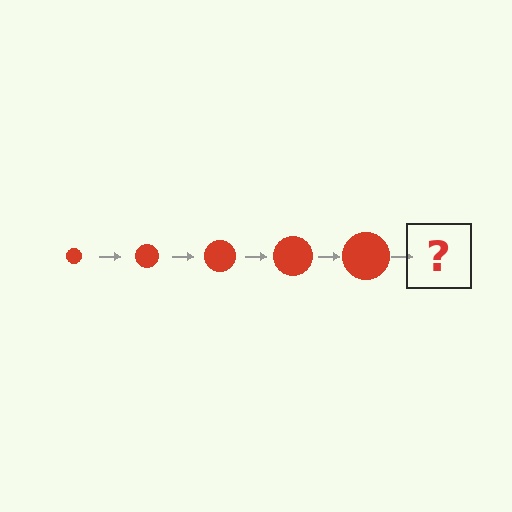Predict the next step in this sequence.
The next step is a red circle, larger than the previous one.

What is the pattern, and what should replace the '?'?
The pattern is that the circle gets progressively larger each step. The '?' should be a red circle, larger than the previous one.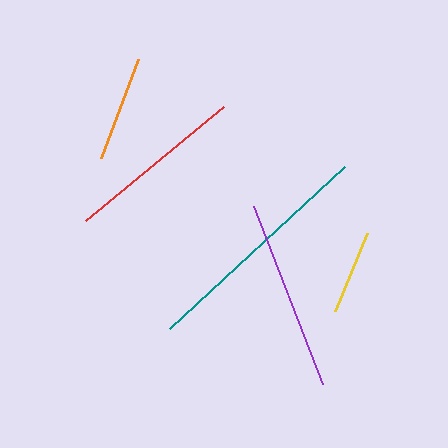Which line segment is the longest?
The teal line is the longest at approximately 239 pixels.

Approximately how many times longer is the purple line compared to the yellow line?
The purple line is approximately 2.3 times the length of the yellow line.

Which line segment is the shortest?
The yellow line is the shortest at approximately 84 pixels.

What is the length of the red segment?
The red segment is approximately 179 pixels long.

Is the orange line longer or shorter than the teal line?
The teal line is longer than the orange line.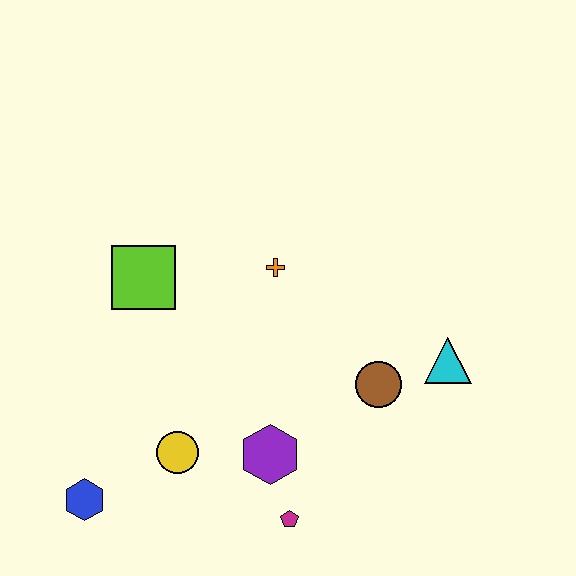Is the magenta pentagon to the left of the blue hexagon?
No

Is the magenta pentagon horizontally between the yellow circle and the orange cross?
No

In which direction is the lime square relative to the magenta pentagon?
The lime square is above the magenta pentagon.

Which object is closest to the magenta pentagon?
The purple hexagon is closest to the magenta pentagon.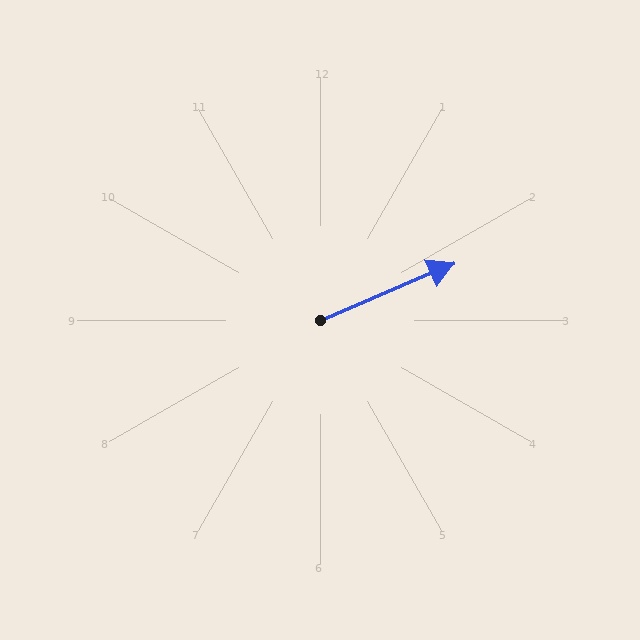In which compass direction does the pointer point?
Northeast.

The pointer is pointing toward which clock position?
Roughly 2 o'clock.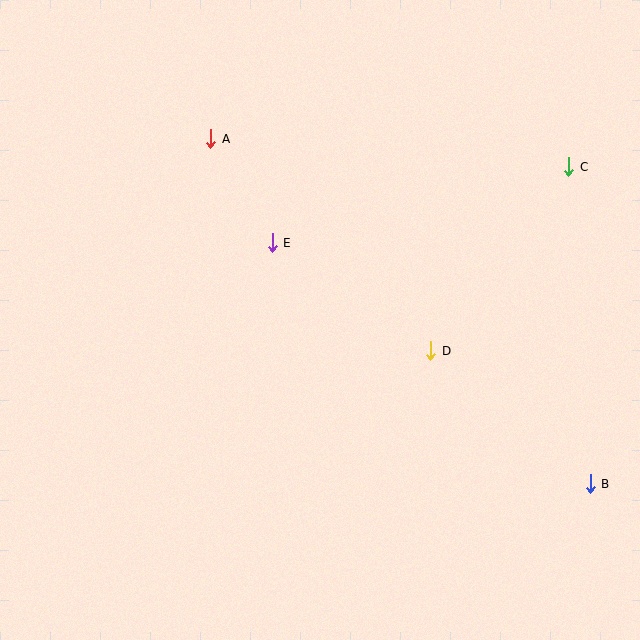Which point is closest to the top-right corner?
Point C is closest to the top-right corner.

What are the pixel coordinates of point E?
Point E is at (272, 243).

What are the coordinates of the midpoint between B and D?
The midpoint between B and D is at (510, 417).